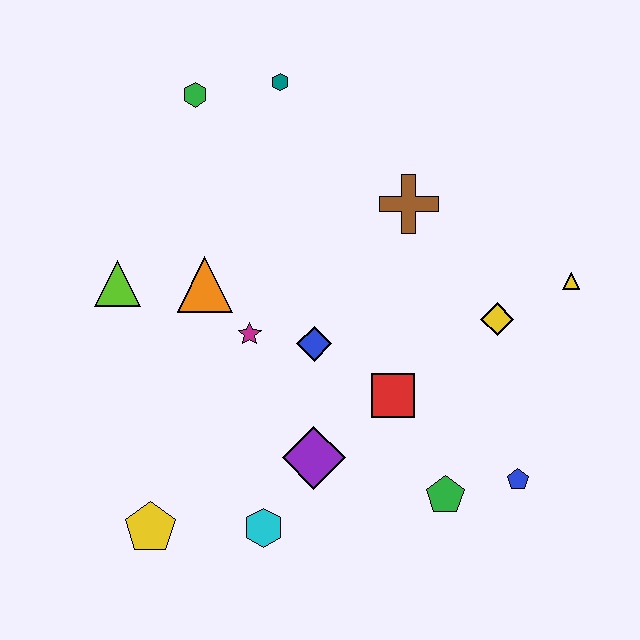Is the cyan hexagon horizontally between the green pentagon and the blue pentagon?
No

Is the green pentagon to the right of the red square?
Yes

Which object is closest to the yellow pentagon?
The cyan hexagon is closest to the yellow pentagon.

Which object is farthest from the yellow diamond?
The yellow pentagon is farthest from the yellow diamond.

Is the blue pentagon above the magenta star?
No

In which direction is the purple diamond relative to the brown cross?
The purple diamond is below the brown cross.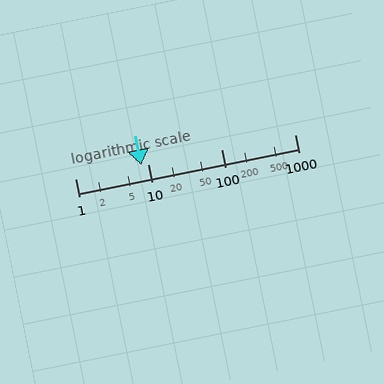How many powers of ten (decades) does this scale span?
The scale spans 3 decades, from 1 to 1000.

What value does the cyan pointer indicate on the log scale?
The pointer indicates approximately 7.9.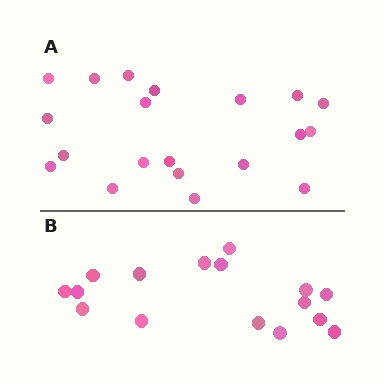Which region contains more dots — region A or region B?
Region A (the top region) has more dots.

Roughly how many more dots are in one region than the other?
Region A has about 4 more dots than region B.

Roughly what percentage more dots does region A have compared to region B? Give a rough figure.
About 25% more.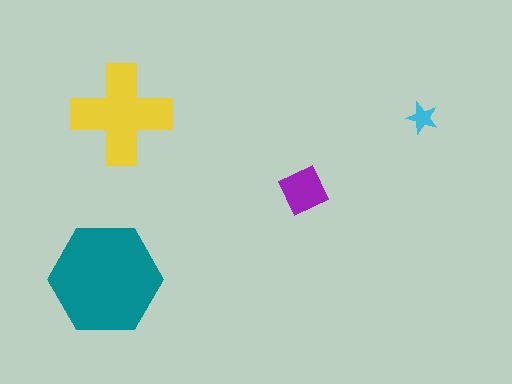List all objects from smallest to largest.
The cyan star, the purple square, the yellow cross, the teal hexagon.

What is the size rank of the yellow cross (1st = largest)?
2nd.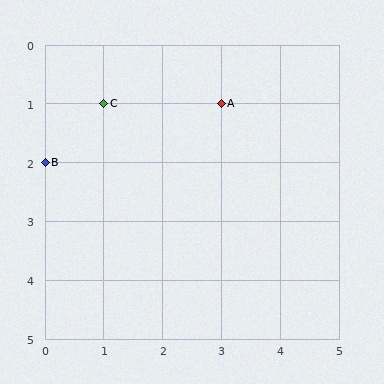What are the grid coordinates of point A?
Point A is at grid coordinates (3, 1).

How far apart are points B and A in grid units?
Points B and A are 3 columns and 1 row apart (about 3.2 grid units diagonally).